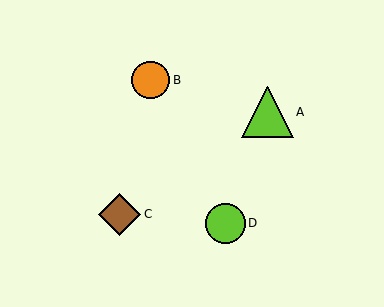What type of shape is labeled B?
Shape B is an orange circle.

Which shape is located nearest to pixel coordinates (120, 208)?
The brown diamond (labeled C) at (120, 214) is nearest to that location.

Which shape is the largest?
The lime triangle (labeled A) is the largest.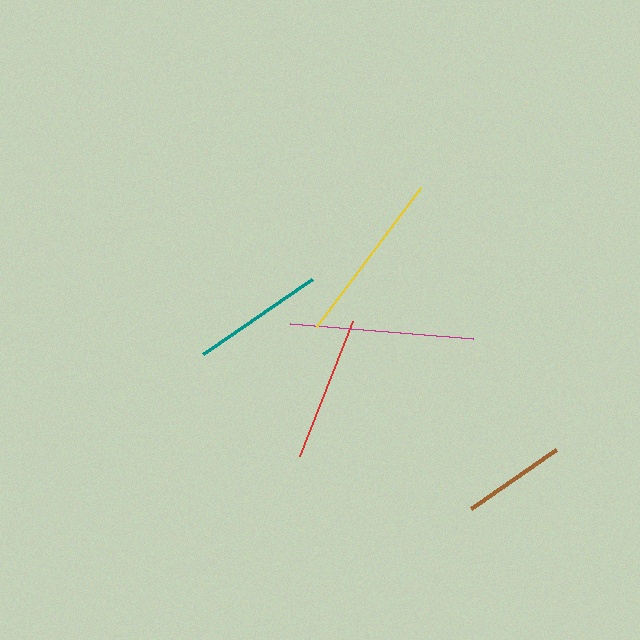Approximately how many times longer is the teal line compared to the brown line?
The teal line is approximately 1.3 times the length of the brown line.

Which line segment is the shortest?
The brown line is the shortest at approximately 104 pixels.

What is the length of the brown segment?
The brown segment is approximately 104 pixels long.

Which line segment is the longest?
The magenta line is the longest at approximately 184 pixels.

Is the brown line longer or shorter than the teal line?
The teal line is longer than the brown line.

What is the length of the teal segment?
The teal segment is approximately 132 pixels long.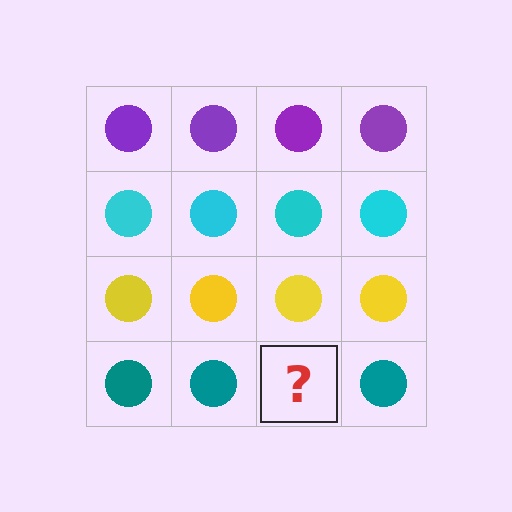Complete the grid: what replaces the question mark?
The question mark should be replaced with a teal circle.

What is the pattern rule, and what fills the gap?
The rule is that each row has a consistent color. The gap should be filled with a teal circle.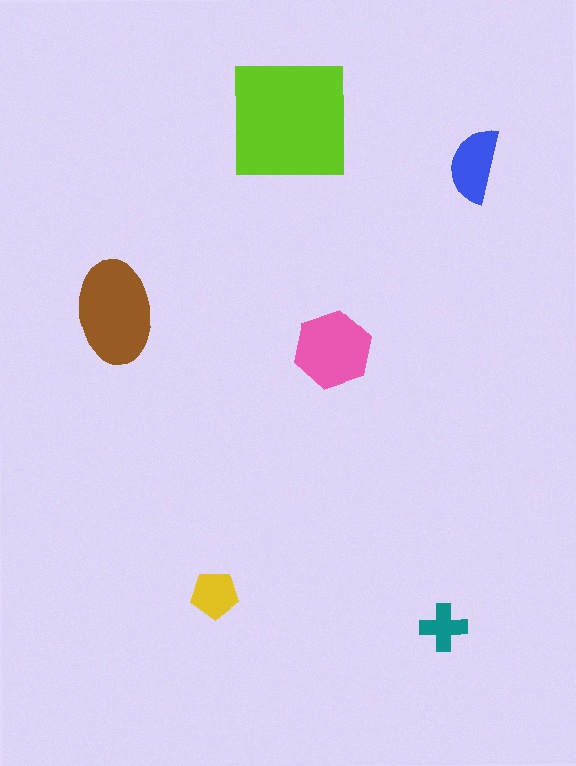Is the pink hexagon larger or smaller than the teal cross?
Larger.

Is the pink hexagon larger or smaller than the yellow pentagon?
Larger.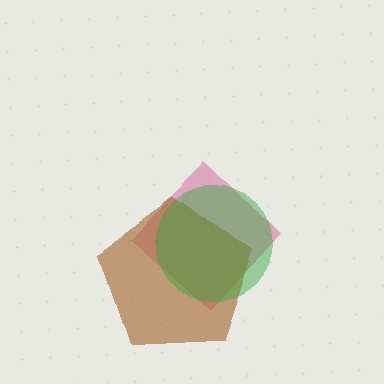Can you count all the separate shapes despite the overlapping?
Yes, there are 3 separate shapes.